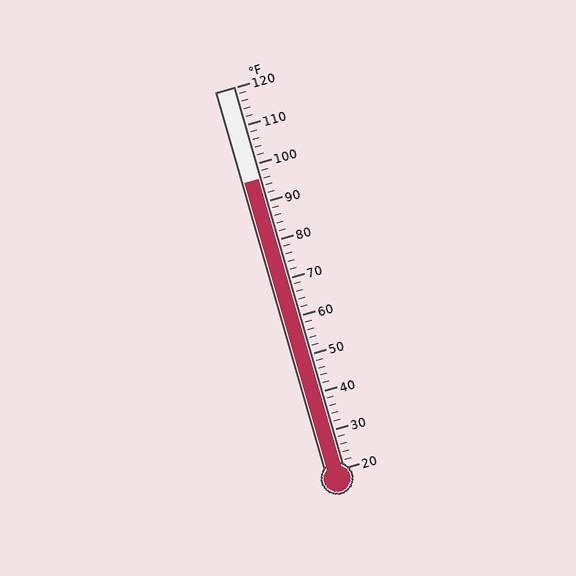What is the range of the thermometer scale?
The thermometer scale ranges from 20°F to 120°F.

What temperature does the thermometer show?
The thermometer shows approximately 96°F.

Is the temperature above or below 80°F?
The temperature is above 80°F.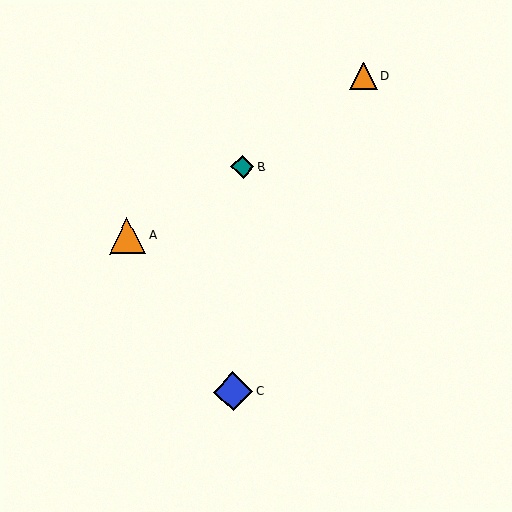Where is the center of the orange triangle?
The center of the orange triangle is at (363, 76).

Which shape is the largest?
The blue diamond (labeled C) is the largest.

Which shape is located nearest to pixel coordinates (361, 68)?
The orange triangle (labeled D) at (363, 76) is nearest to that location.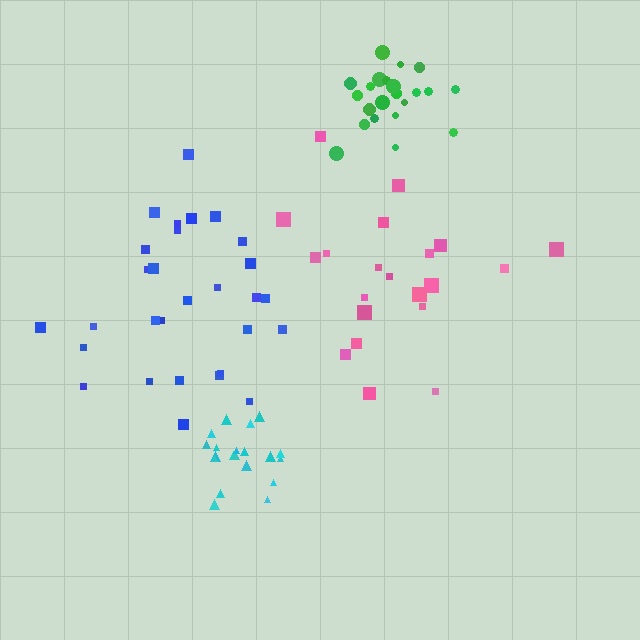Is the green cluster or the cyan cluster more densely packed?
Cyan.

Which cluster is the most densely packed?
Cyan.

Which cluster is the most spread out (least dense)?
Pink.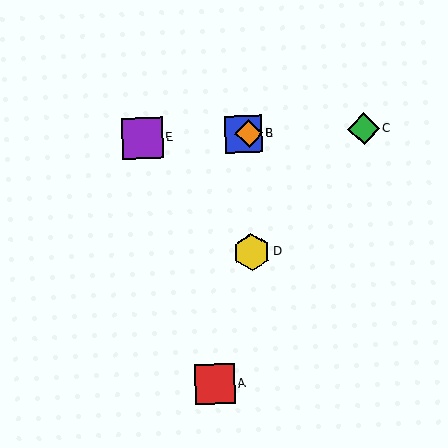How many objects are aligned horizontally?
4 objects (B, C, E, F) are aligned horizontally.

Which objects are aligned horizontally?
Objects B, C, E, F are aligned horizontally.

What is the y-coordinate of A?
Object A is at y≈384.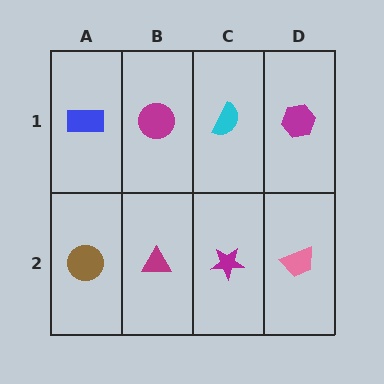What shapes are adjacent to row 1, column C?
A magenta star (row 2, column C), a magenta circle (row 1, column B), a magenta hexagon (row 1, column D).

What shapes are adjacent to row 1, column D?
A pink trapezoid (row 2, column D), a cyan semicircle (row 1, column C).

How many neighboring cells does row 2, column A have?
2.